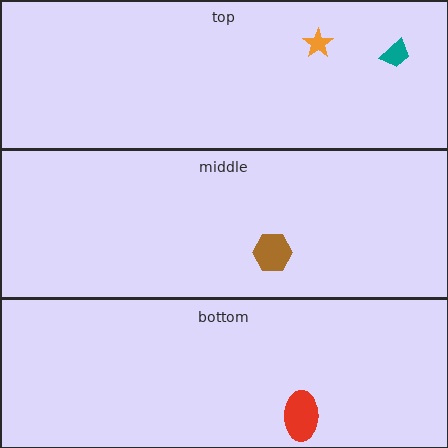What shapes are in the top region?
The teal trapezoid, the orange star.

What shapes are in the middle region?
The brown hexagon.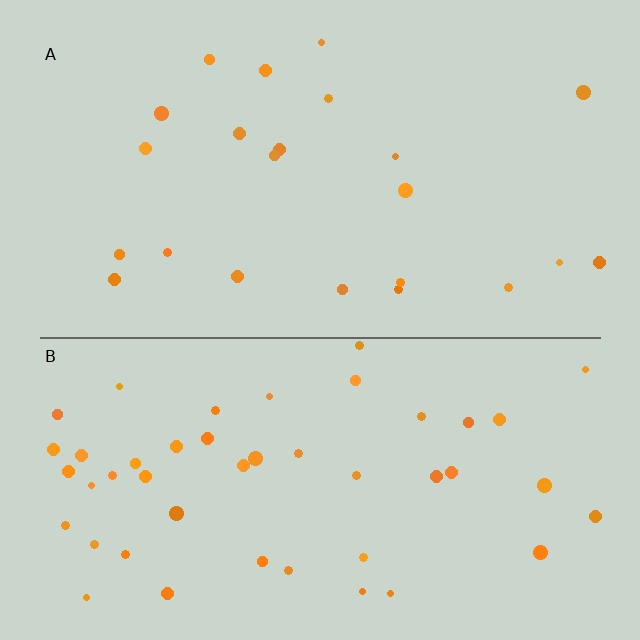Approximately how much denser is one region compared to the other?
Approximately 2.0× — region B over region A.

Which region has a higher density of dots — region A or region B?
B (the bottom).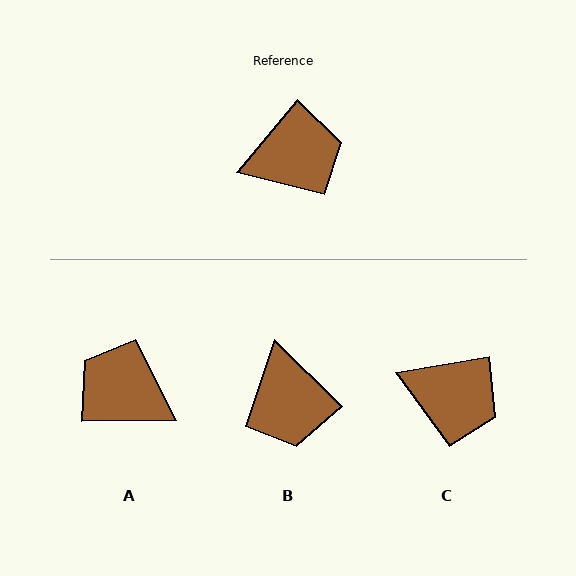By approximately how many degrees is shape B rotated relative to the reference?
Approximately 94 degrees clockwise.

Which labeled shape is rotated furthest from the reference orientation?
A, about 131 degrees away.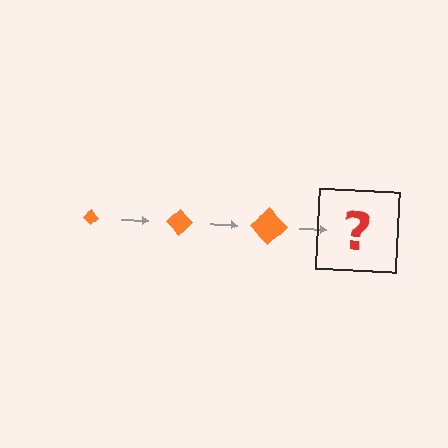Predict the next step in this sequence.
The next step is an orange diamond, larger than the previous one.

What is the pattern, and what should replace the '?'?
The pattern is that the diamond gets progressively larger each step. The '?' should be an orange diamond, larger than the previous one.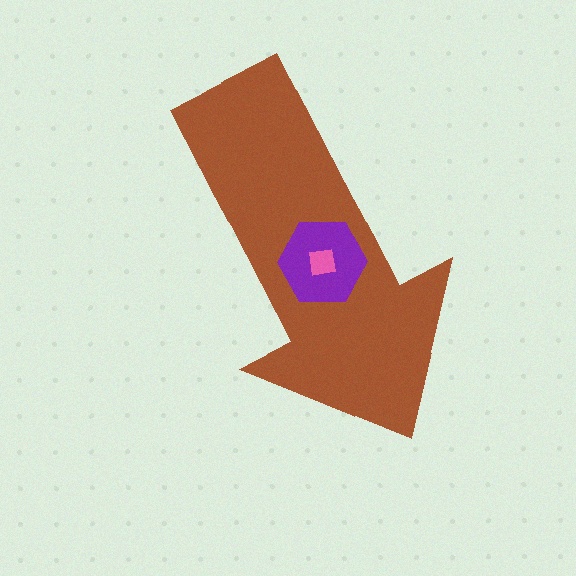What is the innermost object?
The pink square.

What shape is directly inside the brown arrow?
The purple hexagon.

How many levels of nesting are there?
3.